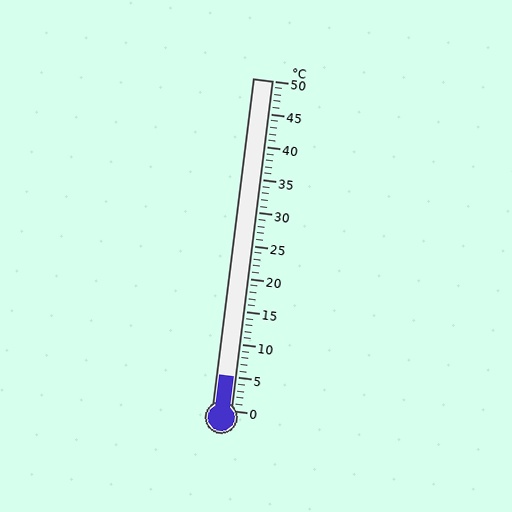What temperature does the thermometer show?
The thermometer shows approximately 5°C.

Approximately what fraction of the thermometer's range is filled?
The thermometer is filled to approximately 10% of its range.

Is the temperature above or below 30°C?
The temperature is below 30°C.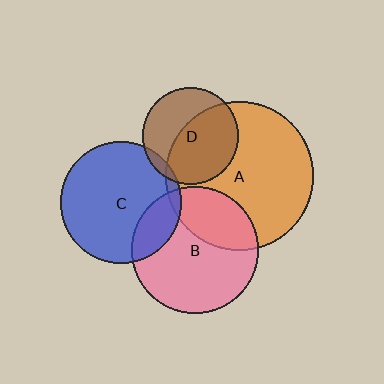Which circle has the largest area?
Circle A (orange).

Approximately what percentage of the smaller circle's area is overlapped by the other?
Approximately 5%.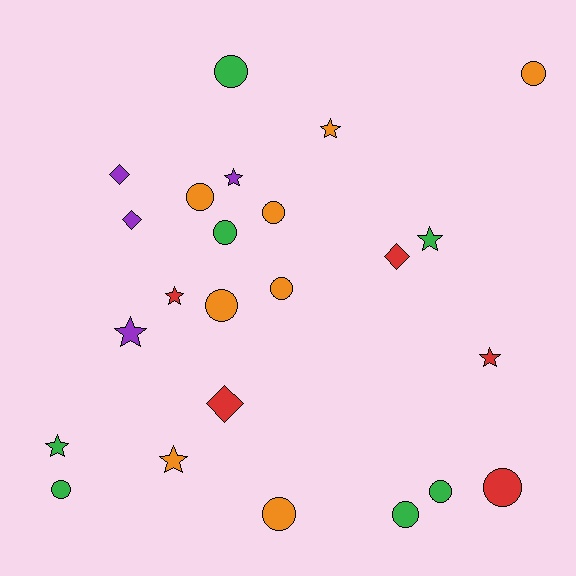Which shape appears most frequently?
Circle, with 12 objects.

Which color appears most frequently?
Orange, with 8 objects.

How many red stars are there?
There are 2 red stars.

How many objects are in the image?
There are 24 objects.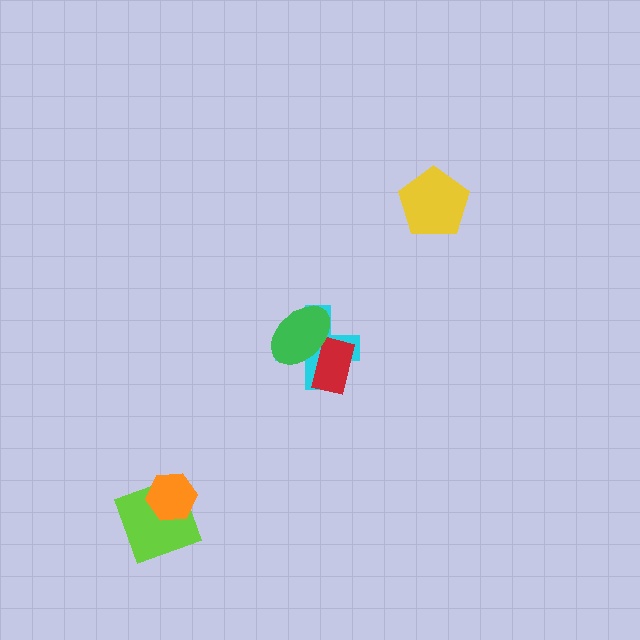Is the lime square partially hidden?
Yes, it is partially covered by another shape.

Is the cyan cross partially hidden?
Yes, it is partially covered by another shape.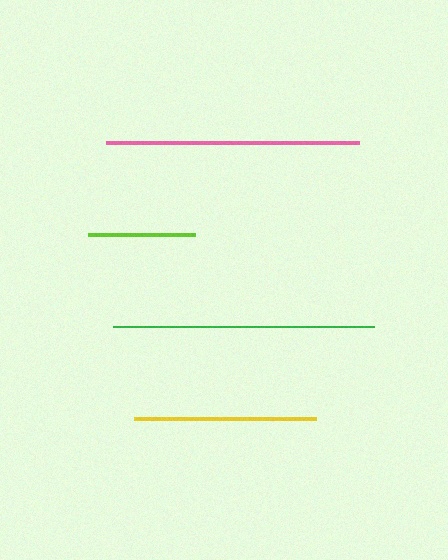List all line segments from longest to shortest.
From longest to shortest: green, pink, yellow, lime.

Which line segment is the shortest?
The lime line is the shortest at approximately 106 pixels.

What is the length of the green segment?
The green segment is approximately 262 pixels long.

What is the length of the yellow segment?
The yellow segment is approximately 182 pixels long.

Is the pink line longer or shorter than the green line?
The green line is longer than the pink line.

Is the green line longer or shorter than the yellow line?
The green line is longer than the yellow line.